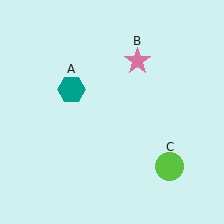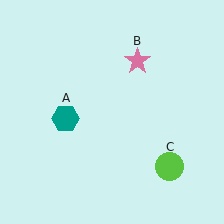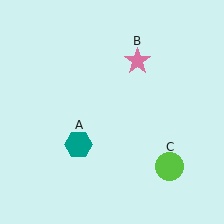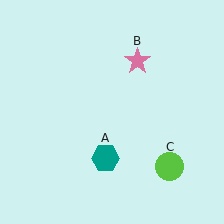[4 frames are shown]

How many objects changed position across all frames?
1 object changed position: teal hexagon (object A).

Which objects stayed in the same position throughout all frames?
Pink star (object B) and lime circle (object C) remained stationary.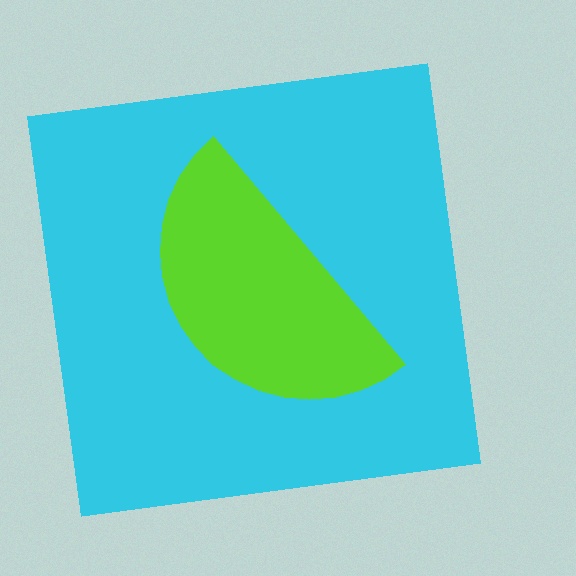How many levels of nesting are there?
2.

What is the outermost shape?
The cyan square.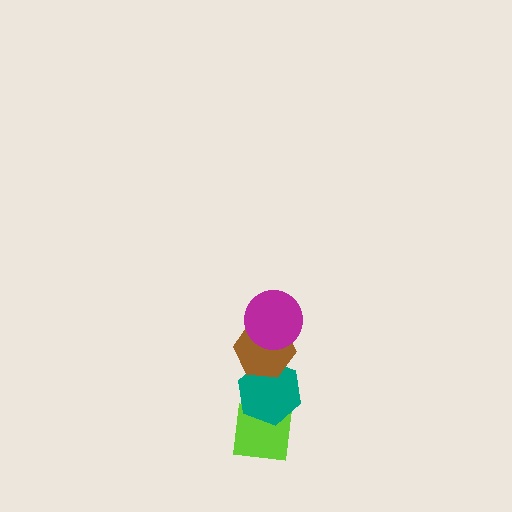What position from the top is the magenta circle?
The magenta circle is 1st from the top.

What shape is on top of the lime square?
The teal hexagon is on top of the lime square.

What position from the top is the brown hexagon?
The brown hexagon is 2nd from the top.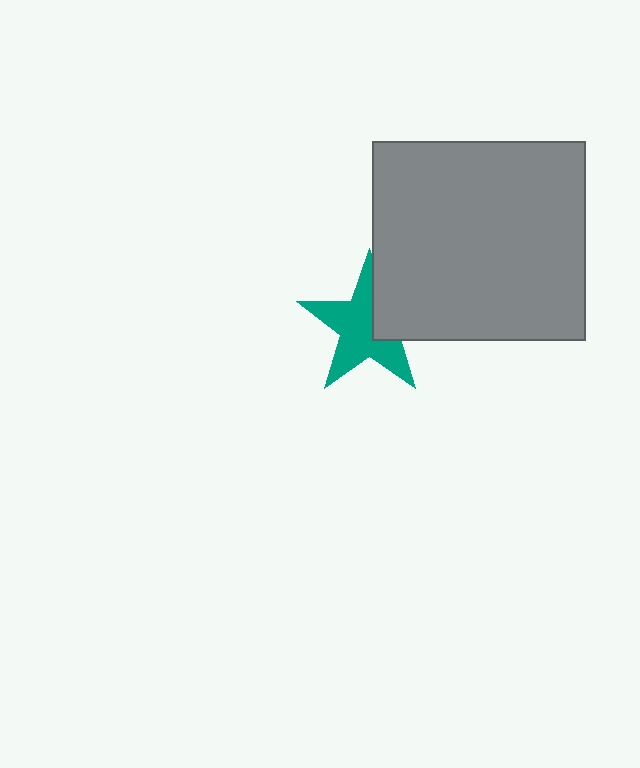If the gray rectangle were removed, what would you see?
You would see the complete teal star.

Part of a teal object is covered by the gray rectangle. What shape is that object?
It is a star.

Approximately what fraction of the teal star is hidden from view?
Roughly 32% of the teal star is hidden behind the gray rectangle.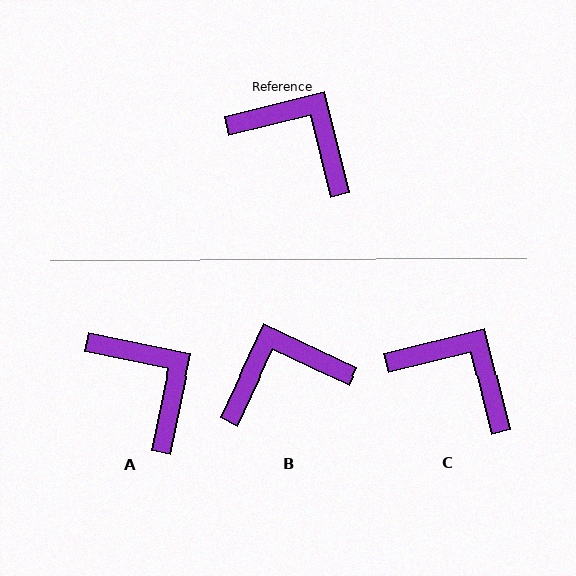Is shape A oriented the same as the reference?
No, it is off by about 25 degrees.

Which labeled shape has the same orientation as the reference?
C.